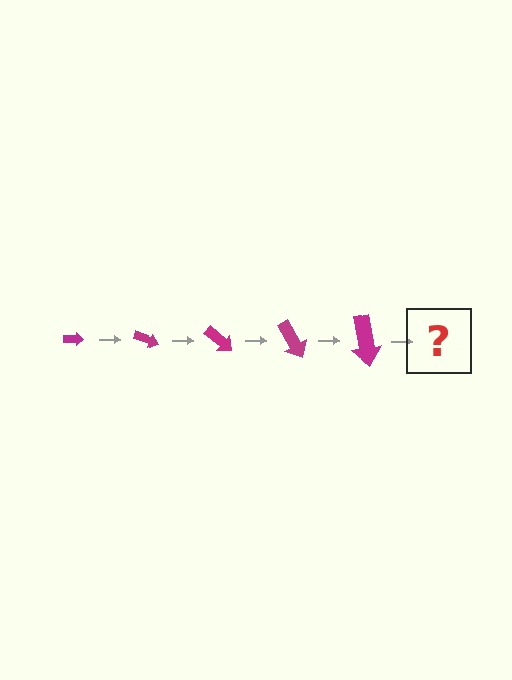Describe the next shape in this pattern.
It should be an arrow, larger than the previous one and rotated 100 degrees from the start.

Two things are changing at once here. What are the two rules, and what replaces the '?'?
The two rules are that the arrow grows larger each step and it rotates 20 degrees each step. The '?' should be an arrow, larger than the previous one and rotated 100 degrees from the start.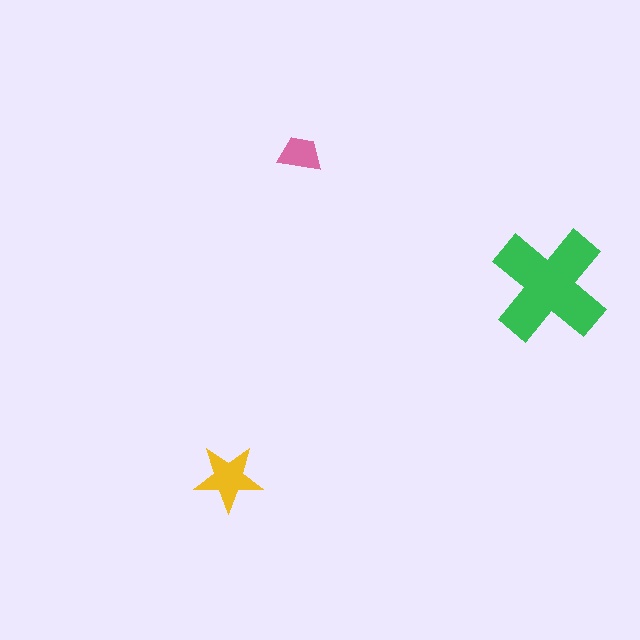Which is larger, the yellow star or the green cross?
The green cross.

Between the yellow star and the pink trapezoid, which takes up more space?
The yellow star.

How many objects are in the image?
There are 3 objects in the image.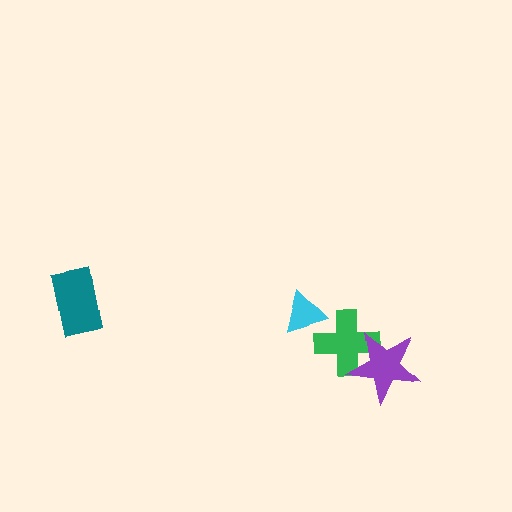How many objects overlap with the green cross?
2 objects overlap with the green cross.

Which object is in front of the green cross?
The purple star is in front of the green cross.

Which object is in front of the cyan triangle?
The green cross is in front of the cyan triangle.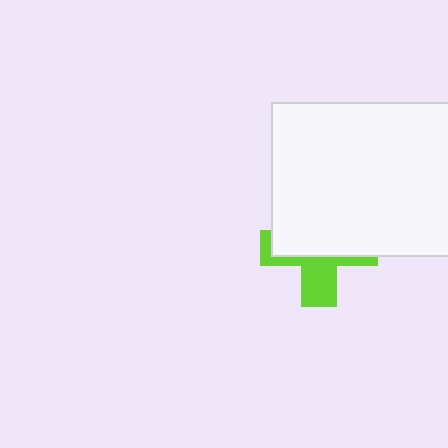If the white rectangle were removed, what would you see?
You would see the complete lime cross.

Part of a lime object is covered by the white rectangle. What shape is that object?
It is a cross.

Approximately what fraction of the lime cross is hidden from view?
Roughly 61% of the lime cross is hidden behind the white rectangle.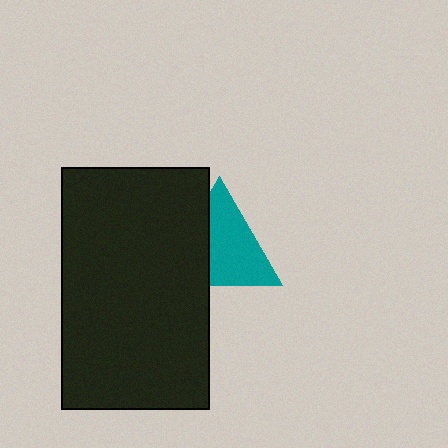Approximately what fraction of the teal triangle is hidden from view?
Roughly 35% of the teal triangle is hidden behind the black rectangle.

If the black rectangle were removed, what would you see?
You would see the complete teal triangle.